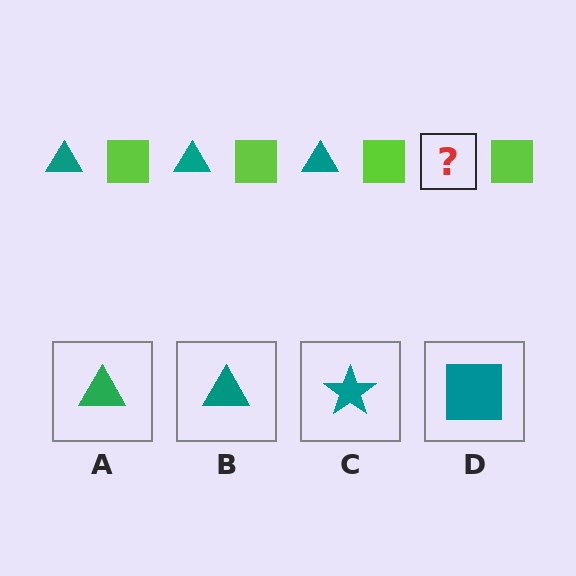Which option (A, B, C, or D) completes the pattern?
B.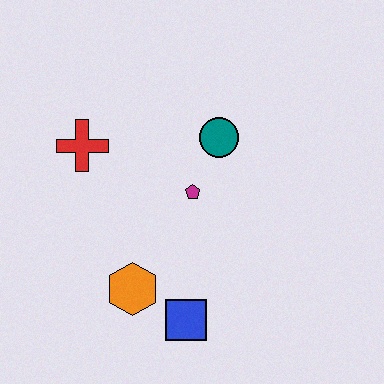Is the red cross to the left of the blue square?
Yes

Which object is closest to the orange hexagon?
The blue square is closest to the orange hexagon.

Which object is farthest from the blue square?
The red cross is farthest from the blue square.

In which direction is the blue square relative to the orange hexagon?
The blue square is to the right of the orange hexagon.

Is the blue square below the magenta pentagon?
Yes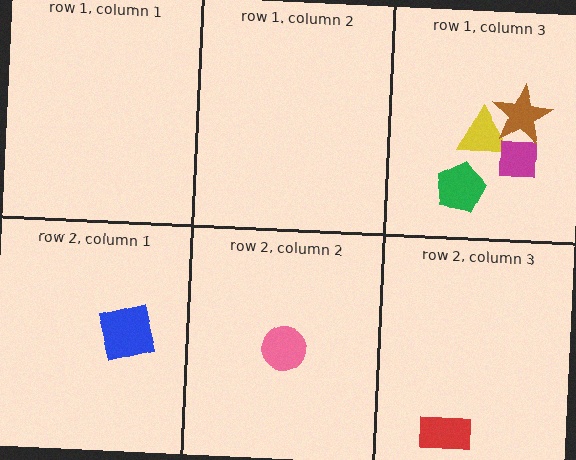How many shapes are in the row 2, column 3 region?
1.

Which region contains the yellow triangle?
The row 1, column 3 region.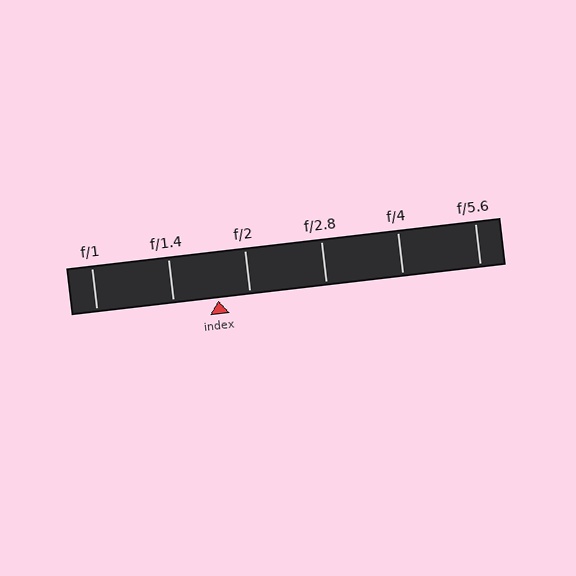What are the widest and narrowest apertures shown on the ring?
The widest aperture shown is f/1 and the narrowest is f/5.6.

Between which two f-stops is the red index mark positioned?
The index mark is between f/1.4 and f/2.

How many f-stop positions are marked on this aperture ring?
There are 6 f-stop positions marked.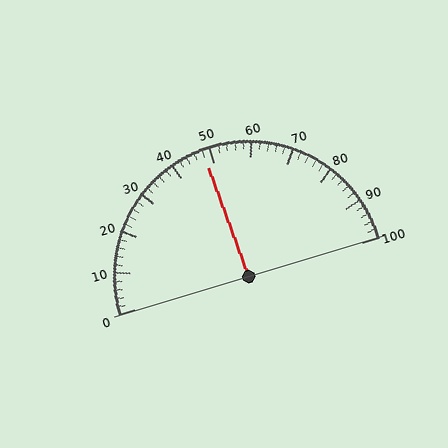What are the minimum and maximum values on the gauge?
The gauge ranges from 0 to 100.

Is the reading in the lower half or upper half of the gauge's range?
The reading is in the lower half of the range (0 to 100).